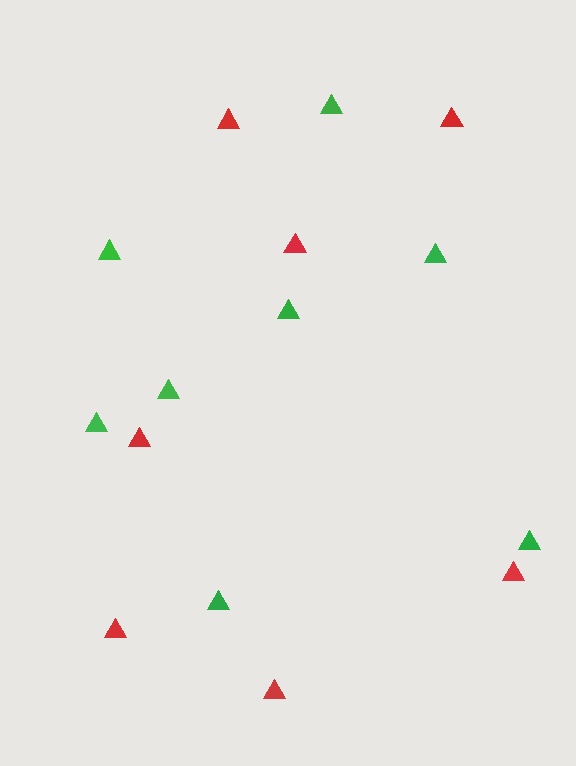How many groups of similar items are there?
There are 2 groups: one group of green triangles (8) and one group of red triangles (7).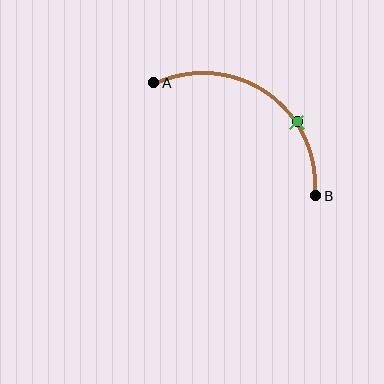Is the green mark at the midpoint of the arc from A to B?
No. The green mark lies on the arc but is closer to endpoint B. The arc midpoint would be at the point on the curve equidistant along the arc from both A and B.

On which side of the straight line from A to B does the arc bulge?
The arc bulges above and to the right of the straight line connecting A and B.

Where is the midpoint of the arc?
The arc midpoint is the point on the curve farthest from the straight line joining A and B. It sits above and to the right of that line.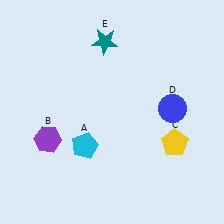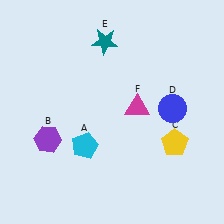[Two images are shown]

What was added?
A magenta triangle (F) was added in Image 2.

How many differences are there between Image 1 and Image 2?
There is 1 difference between the two images.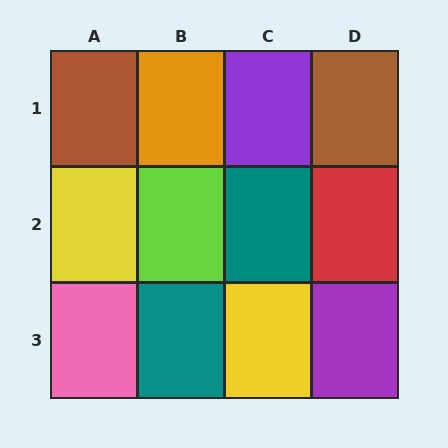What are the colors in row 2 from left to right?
Yellow, lime, teal, red.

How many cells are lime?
1 cell is lime.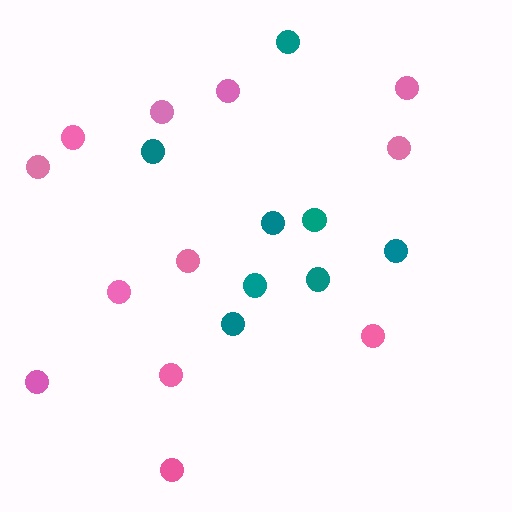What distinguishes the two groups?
There are 2 groups: one group of teal circles (8) and one group of pink circles (12).